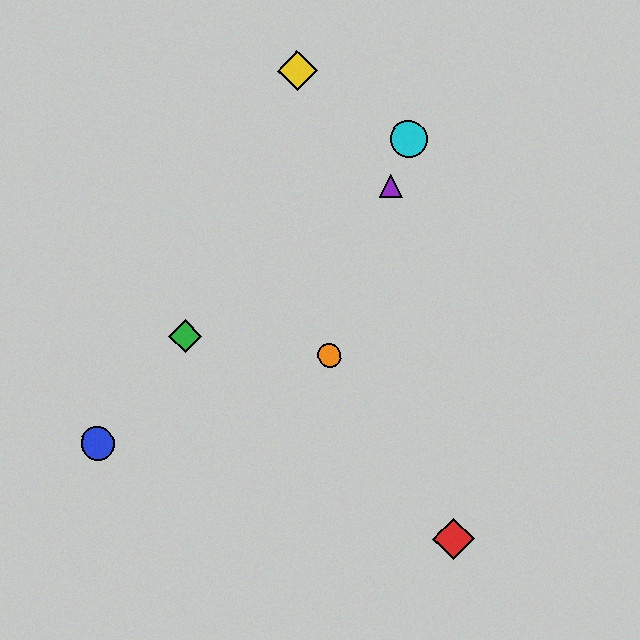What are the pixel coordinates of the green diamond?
The green diamond is at (185, 336).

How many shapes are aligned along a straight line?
3 shapes (the purple triangle, the orange circle, the cyan circle) are aligned along a straight line.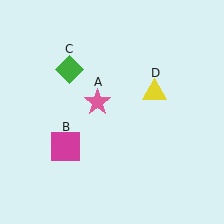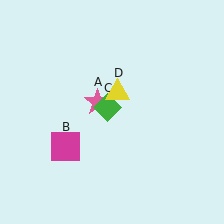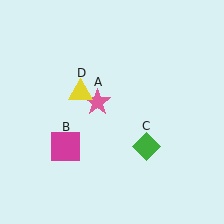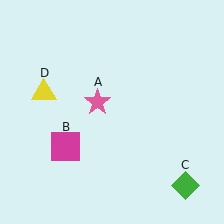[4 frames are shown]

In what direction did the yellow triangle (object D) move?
The yellow triangle (object D) moved left.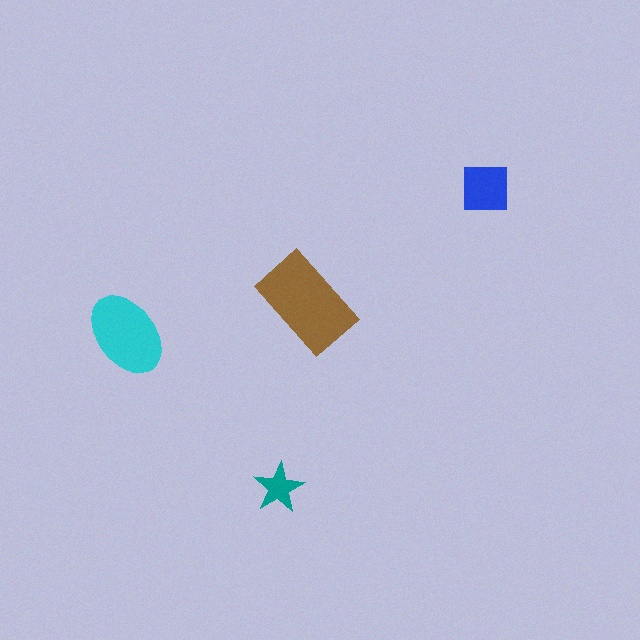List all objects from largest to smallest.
The brown rectangle, the cyan ellipse, the blue square, the teal star.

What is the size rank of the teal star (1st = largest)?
4th.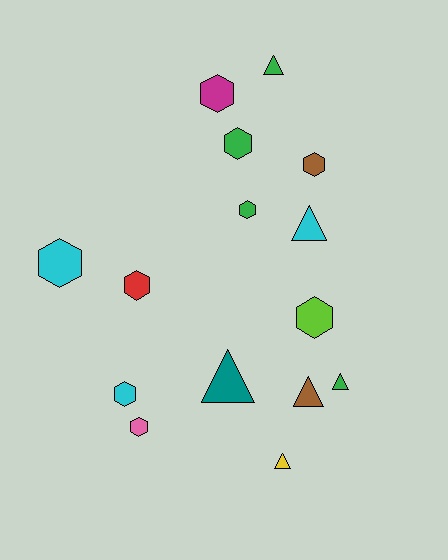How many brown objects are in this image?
There are 2 brown objects.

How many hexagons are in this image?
There are 9 hexagons.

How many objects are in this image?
There are 15 objects.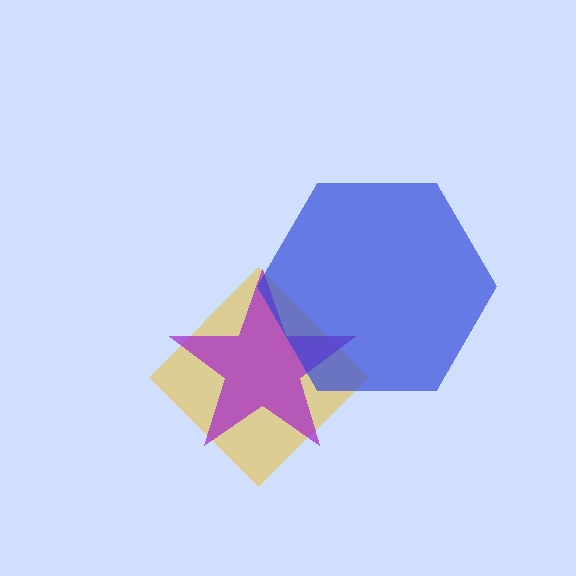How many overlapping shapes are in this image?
There are 3 overlapping shapes in the image.